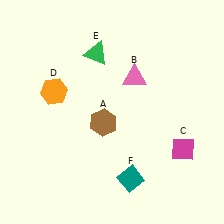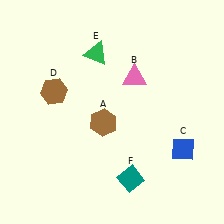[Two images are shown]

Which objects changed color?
C changed from magenta to blue. D changed from orange to brown.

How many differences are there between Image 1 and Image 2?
There are 2 differences between the two images.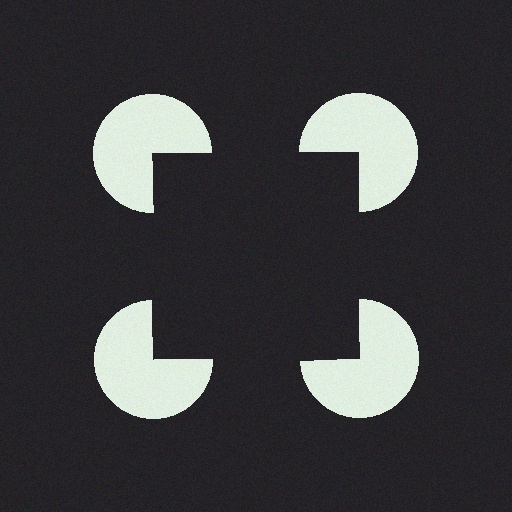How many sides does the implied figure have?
4 sides.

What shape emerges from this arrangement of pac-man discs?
An illusory square — its edges are inferred from the aligned wedge cuts in the pac-man discs, not physically drawn.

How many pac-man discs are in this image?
There are 4 — one at each vertex of the illusory square.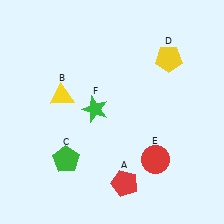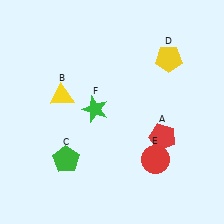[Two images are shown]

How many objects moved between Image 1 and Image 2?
1 object moved between the two images.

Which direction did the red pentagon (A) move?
The red pentagon (A) moved up.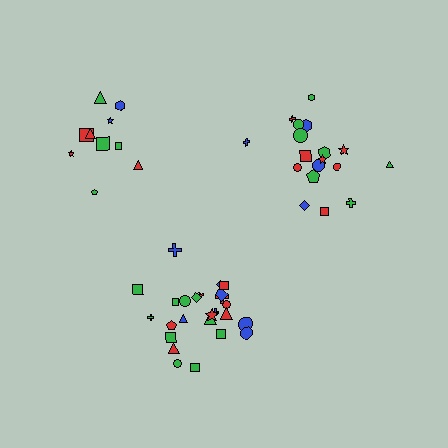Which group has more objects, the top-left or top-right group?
The top-right group.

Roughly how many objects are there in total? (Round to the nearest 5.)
Roughly 55 objects in total.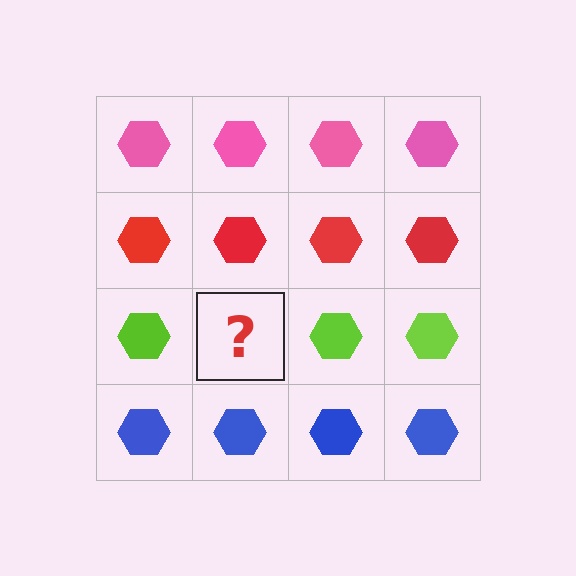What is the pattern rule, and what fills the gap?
The rule is that each row has a consistent color. The gap should be filled with a lime hexagon.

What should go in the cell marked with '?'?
The missing cell should contain a lime hexagon.